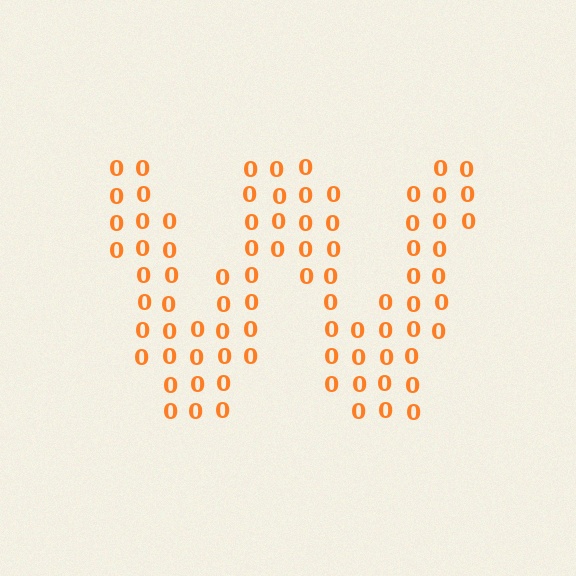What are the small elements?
The small elements are digit 0's.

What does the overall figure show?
The overall figure shows the letter W.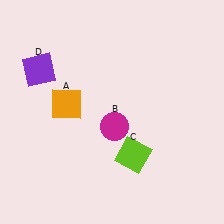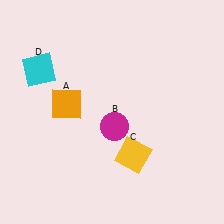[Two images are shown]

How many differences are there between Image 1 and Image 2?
There are 2 differences between the two images.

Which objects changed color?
C changed from lime to yellow. D changed from purple to cyan.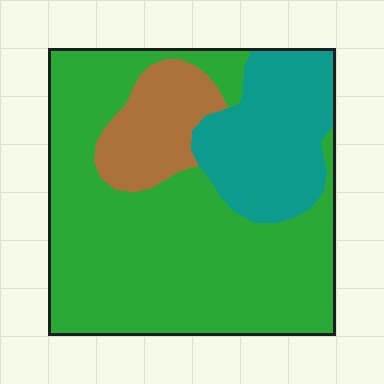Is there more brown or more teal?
Teal.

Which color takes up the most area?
Green, at roughly 65%.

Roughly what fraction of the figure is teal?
Teal takes up less than a quarter of the figure.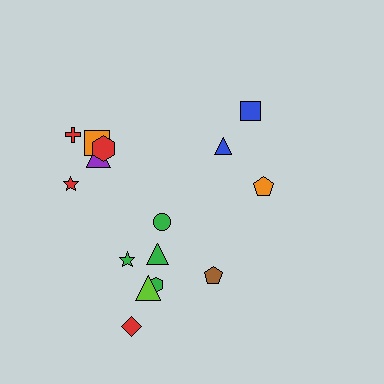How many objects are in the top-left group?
There are 5 objects.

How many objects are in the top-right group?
There are 3 objects.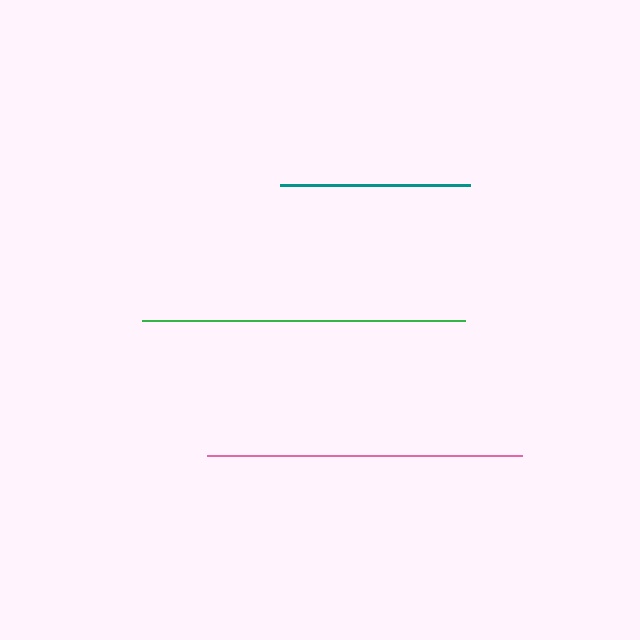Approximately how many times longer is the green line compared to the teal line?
The green line is approximately 1.7 times the length of the teal line.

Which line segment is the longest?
The green line is the longest at approximately 323 pixels.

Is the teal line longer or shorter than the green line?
The green line is longer than the teal line.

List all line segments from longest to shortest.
From longest to shortest: green, pink, teal.